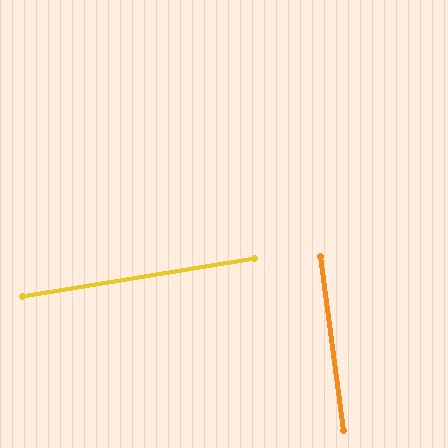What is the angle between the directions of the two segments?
Approximately 88 degrees.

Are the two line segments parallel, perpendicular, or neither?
Perpendicular — they meet at approximately 88°.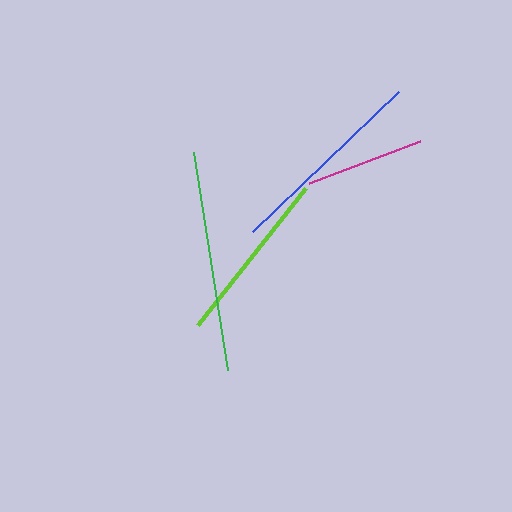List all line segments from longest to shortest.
From longest to shortest: green, blue, lime, magenta.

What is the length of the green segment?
The green segment is approximately 221 pixels long.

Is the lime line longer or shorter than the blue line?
The blue line is longer than the lime line.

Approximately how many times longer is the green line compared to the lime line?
The green line is approximately 1.3 times the length of the lime line.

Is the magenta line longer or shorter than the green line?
The green line is longer than the magenta line.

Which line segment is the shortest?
The magenta line is the shortest at approximately 119 pixels.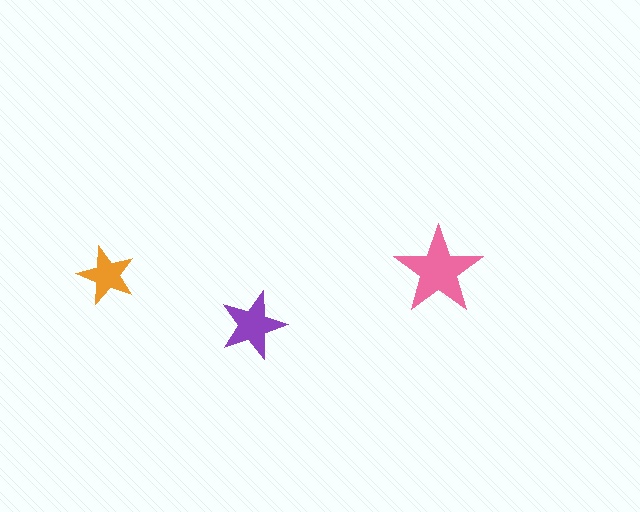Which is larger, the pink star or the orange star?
The pink one.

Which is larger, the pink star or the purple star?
The pink one.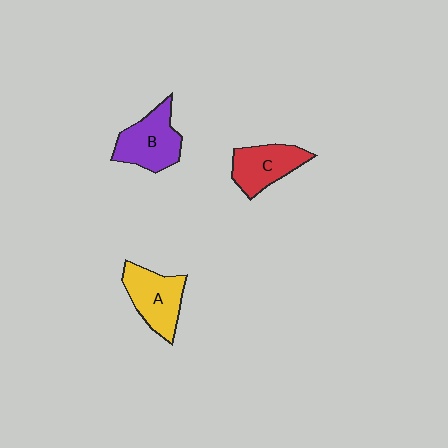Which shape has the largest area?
Shape B (purple).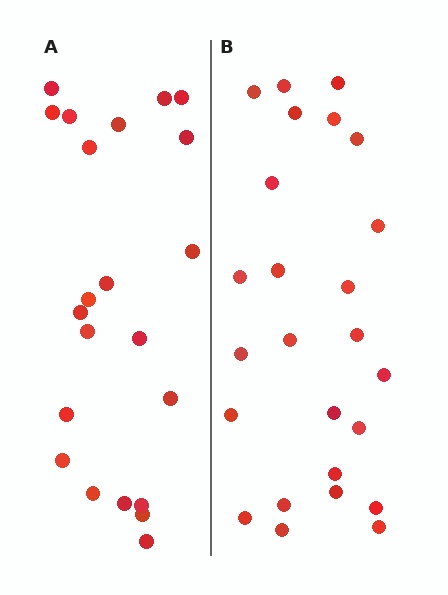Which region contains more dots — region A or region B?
Region B (the right region) has more dots.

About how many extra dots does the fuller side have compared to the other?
Region B has just a few more — roughly 2 or 3 more dots than region A.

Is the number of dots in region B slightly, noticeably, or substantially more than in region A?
Region B has only slightly more — the two regions are fairly close. The ratio is roughly 1.1 to 1.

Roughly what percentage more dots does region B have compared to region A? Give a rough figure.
About 15% more.